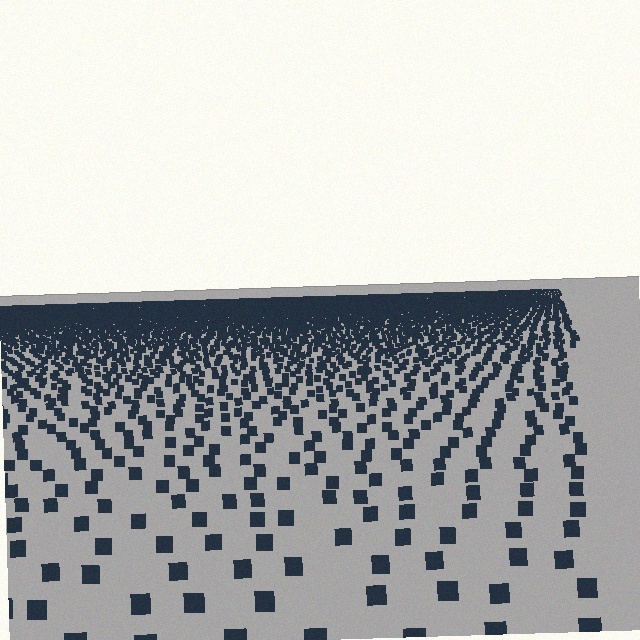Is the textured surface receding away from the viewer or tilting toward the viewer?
The surface is receding away from the viewer. Texture elements get smaller and denser toward the top.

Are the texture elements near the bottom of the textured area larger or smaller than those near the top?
Larger. Near the bottom, elements are closer to the viewer and appear at a bigger on-screen size.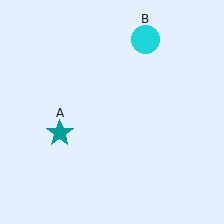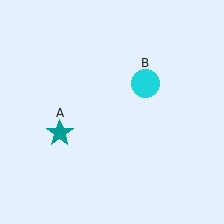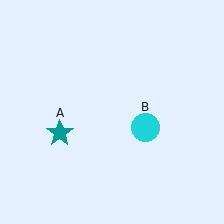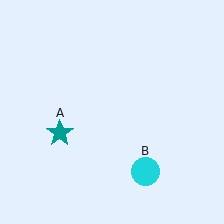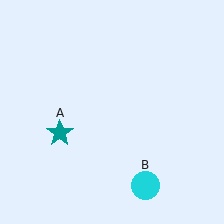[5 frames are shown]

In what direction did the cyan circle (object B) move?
The cyan circle (object B) moved down.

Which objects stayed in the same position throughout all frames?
Teal star (object A) remained stationary.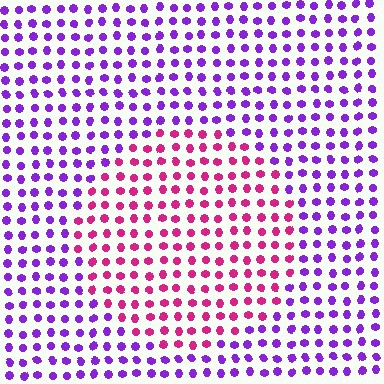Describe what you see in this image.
The image is filled with small purple elements in a uniform arrangement. A circle-shaped region is visible where the elements are tinted to a slightly different hue, forming a subtle color boundary.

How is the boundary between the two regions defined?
The boundary is defined purely by a slight shift in hue (about 52 degrees). Spacing, size, and orientation are identical on both sides.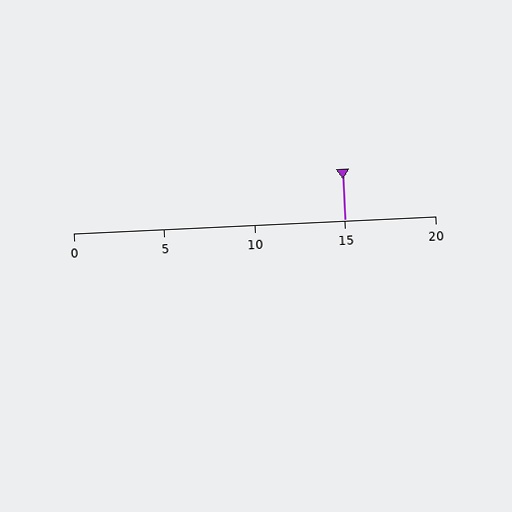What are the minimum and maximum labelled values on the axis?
The axis runs from 0 to 20.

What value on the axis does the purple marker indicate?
The marker indicates approximately 15.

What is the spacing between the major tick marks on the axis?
The major ticks are spaced 5 apart.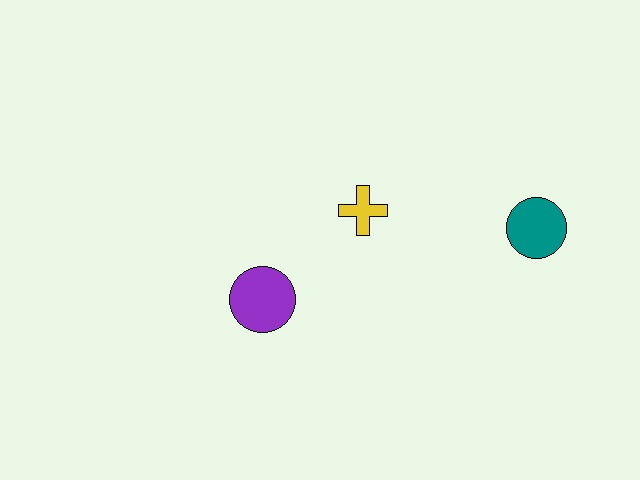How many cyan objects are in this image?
There are no cyan objects.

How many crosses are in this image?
There is 1 cross.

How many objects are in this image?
There are 3 objects.